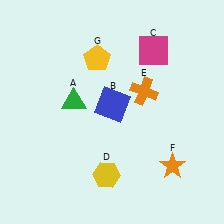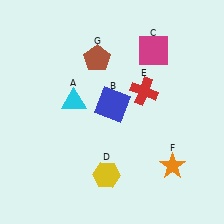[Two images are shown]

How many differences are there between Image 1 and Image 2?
There are 3 differences between the two images.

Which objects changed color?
A changed from green to cyan. E changed from orange to red. G changed from yellow to brown.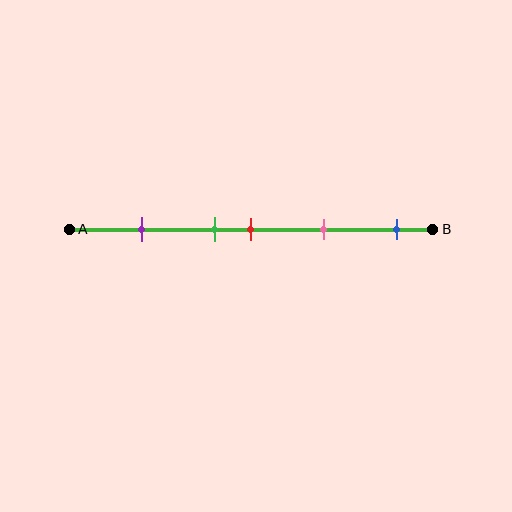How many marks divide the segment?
There are 5 marks dividing the segment.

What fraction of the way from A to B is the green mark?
The green mark is approximately 40% (0.4) of the way from A to B.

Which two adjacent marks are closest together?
The green and red marks are the closest adjacent pair.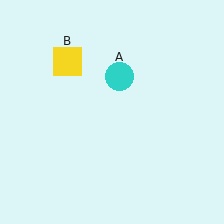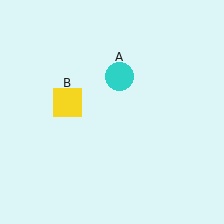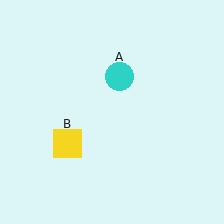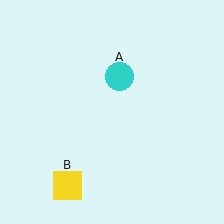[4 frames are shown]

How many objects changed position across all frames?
1 object changed position: yellow square (object B).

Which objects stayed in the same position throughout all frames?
Cyan circle (object A) remained stationary.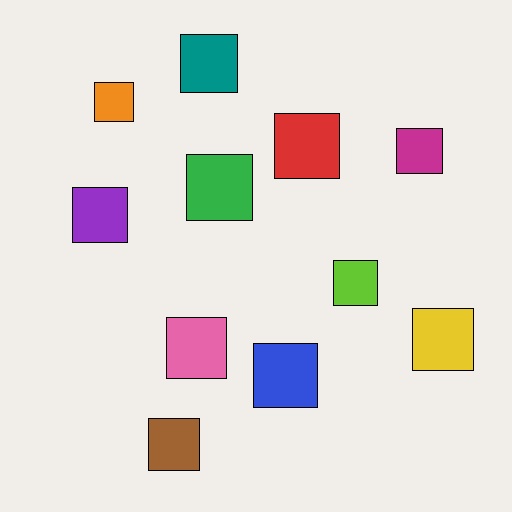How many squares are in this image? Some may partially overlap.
There are 11 squares.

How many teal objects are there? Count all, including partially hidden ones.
There is 1 teal object.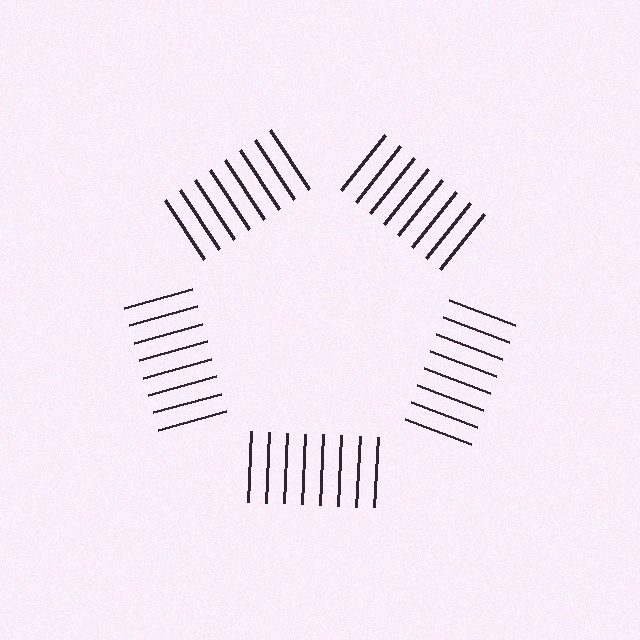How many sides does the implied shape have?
5 sides — the line-ends trace a pentagon.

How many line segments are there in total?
40 — 8 along each of the 5 edges.